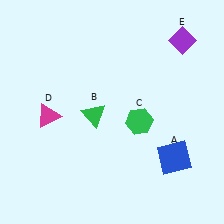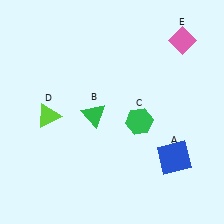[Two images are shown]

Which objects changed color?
D changed from magenta to lime. E changed from purple to pink.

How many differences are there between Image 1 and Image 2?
There are 2 differences between the two images.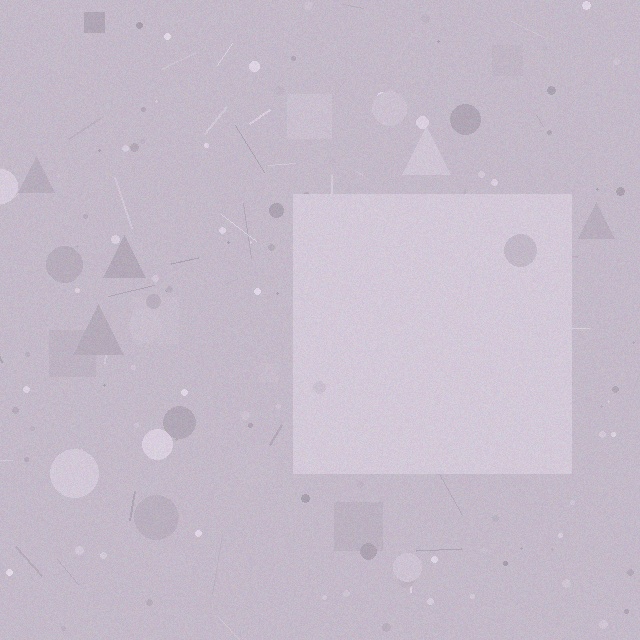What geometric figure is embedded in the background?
A square is embedded in the background.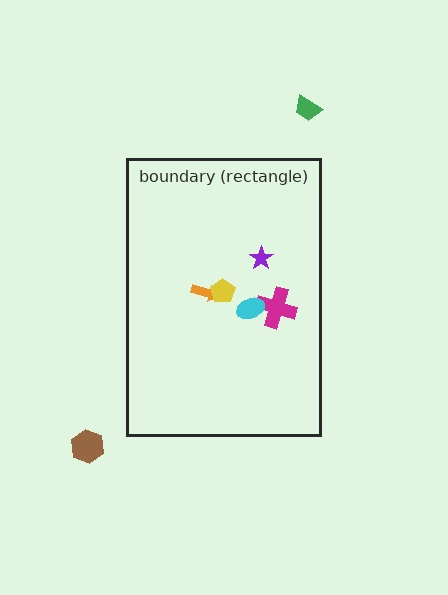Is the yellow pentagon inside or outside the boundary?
Inside.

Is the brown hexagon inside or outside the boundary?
Outside.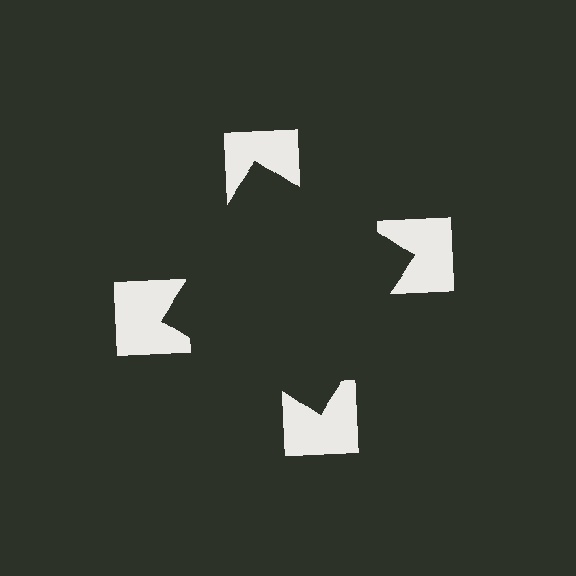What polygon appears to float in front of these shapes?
An illusory square — its edges are inferred from the aligned wedge cuts in the notched squares, not physically drawn.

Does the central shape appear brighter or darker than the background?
It typically appears slightly darker than the background, even though no actual brightness change is drawn.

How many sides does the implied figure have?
4 sides.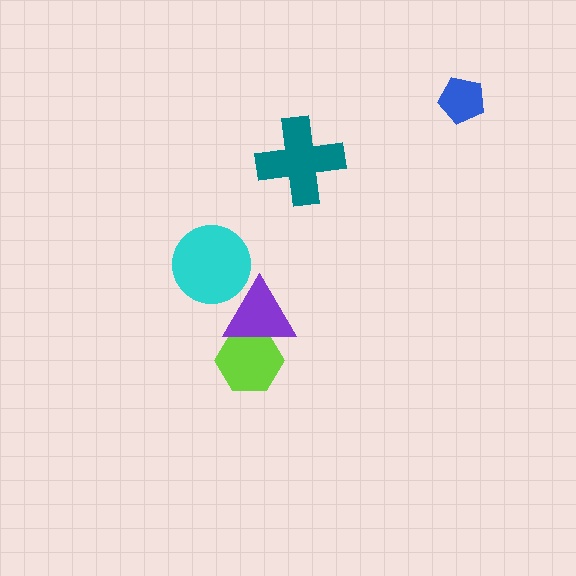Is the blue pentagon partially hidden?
No, no other shape covers it.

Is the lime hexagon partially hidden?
Yes, it is partially covered by another shape.